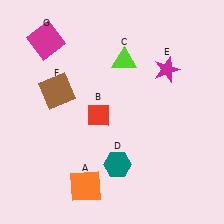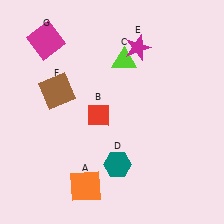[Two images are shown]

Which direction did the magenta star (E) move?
The magenta star (E) moved left.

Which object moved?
The magenta star (E) moved left.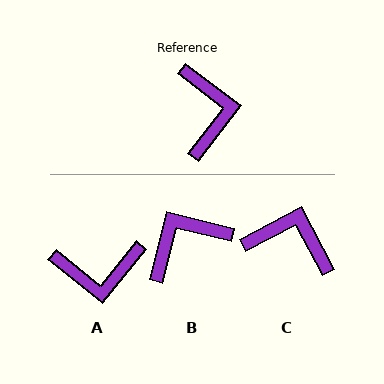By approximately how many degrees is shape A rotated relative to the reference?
Approximately 92 degrees clockwise.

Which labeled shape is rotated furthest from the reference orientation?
B, about 113 degrees away.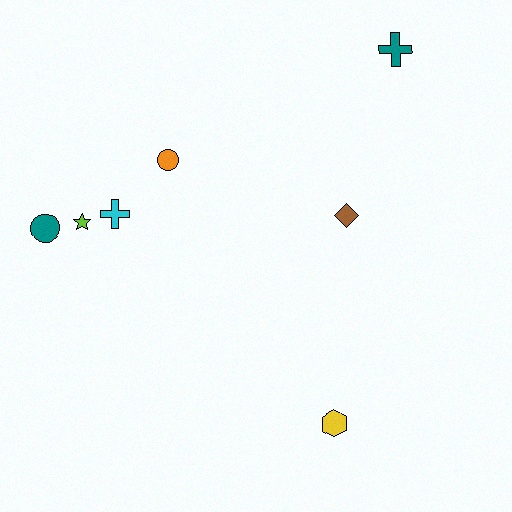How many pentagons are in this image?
There are no pentagons.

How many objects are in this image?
There are 7 objects.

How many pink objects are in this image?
There are no pink objects.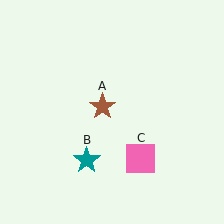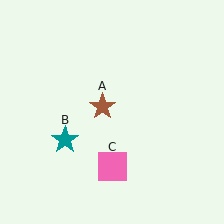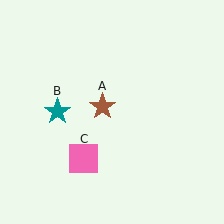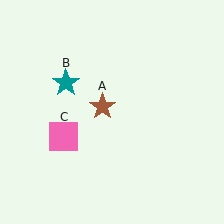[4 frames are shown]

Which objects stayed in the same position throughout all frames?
Brown star (object A) remained stationary.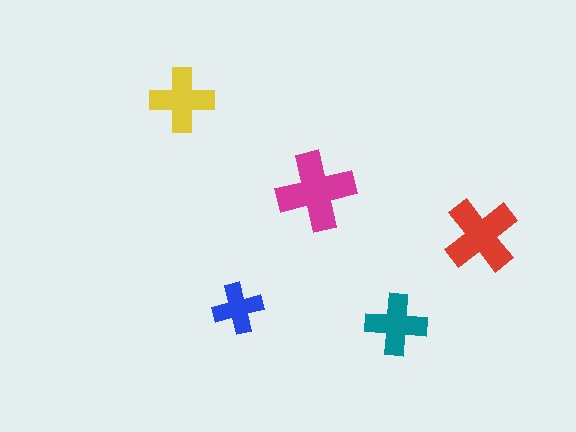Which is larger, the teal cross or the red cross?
The red one.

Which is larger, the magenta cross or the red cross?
The magenta one.